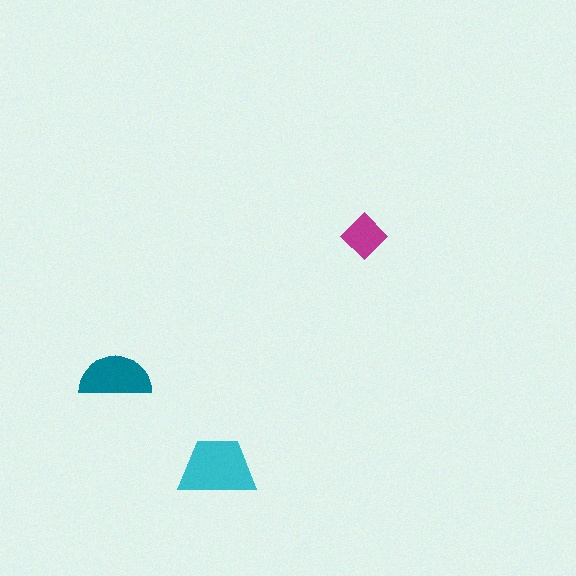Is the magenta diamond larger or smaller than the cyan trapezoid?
Smaller.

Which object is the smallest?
The magenta diamond.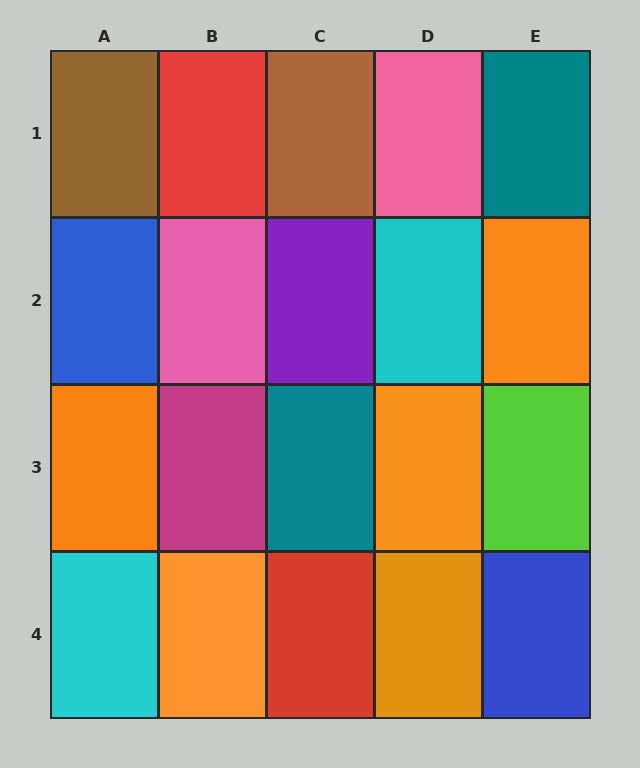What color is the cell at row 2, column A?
Blue.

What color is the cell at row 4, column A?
Cyan.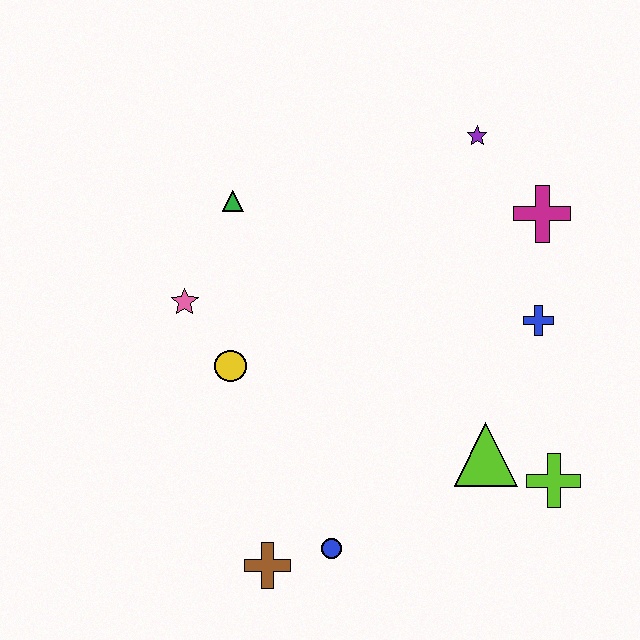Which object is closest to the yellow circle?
The pink star is closest to the yellow circle.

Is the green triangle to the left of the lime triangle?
Yes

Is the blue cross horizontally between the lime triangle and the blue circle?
No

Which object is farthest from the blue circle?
The purple star is farthest from the blue circle.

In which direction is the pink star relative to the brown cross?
The pink star is above the brown cross.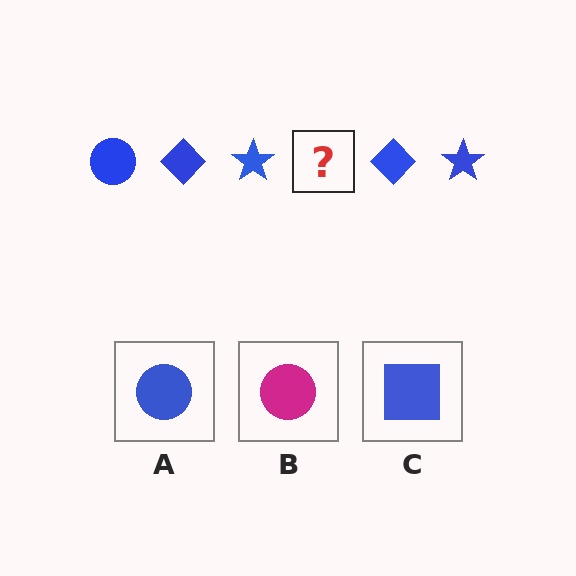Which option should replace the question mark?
Option A.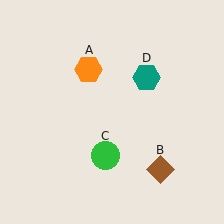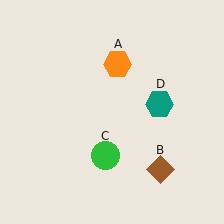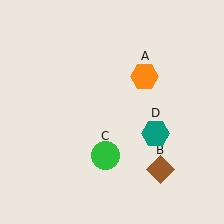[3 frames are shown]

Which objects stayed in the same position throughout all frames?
Brown diamond (object B) and green circle (object C) remained stationary.